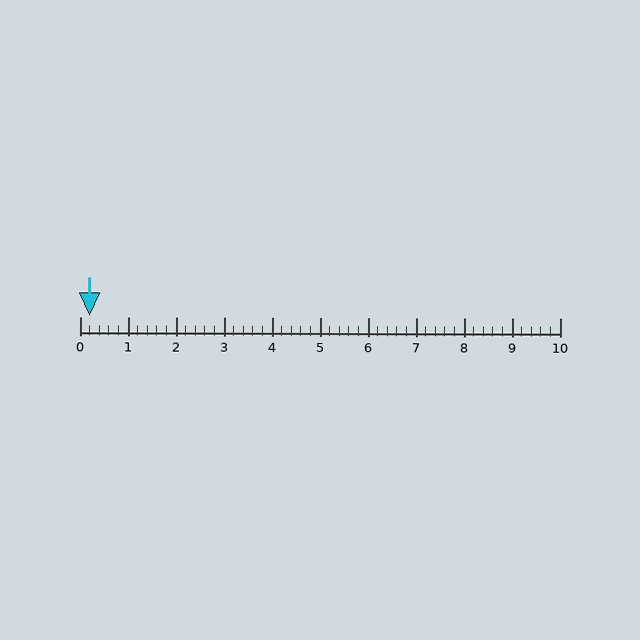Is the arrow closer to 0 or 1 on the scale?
The arrow is closer to 0.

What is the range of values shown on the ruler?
The ruler shows values from 0 to 10.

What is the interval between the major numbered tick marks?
The major tick marks are spaced 1 units apart.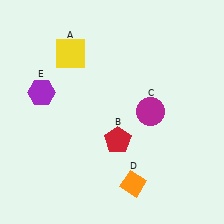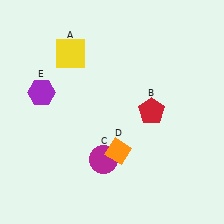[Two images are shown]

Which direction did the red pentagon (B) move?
The red pentagon (B) moved right.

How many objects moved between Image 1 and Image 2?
3 objects moved between the two images.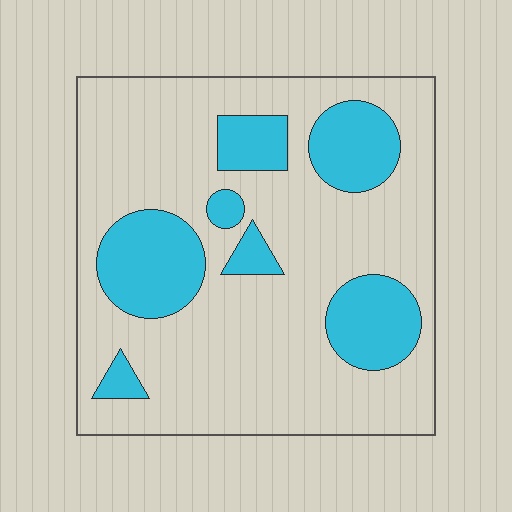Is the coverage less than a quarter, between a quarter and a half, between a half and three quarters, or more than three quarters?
Less than a quarter.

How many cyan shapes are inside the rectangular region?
7.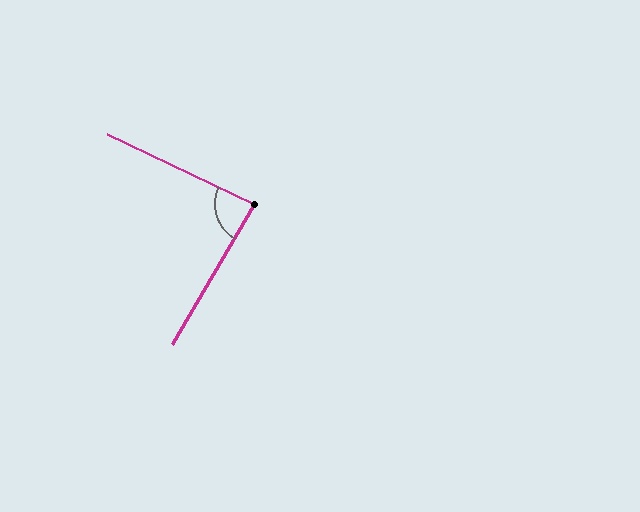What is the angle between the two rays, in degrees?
Approximately 85 degrees.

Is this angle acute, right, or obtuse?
It is approximately a right angle.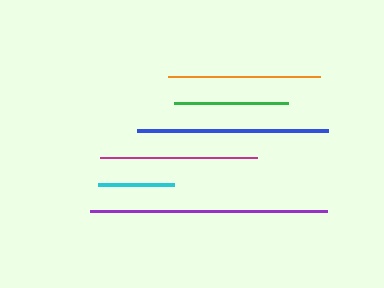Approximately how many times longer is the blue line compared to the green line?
The blue line is approximately 1.7 times the length of the green line.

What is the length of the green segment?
The green segment is approximately 114 pixels long.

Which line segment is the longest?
The purple line is the longest at approximately 237 pixels.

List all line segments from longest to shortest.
From longest to shortest: purple, blue, magenta, orange, green, cyan.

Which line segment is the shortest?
The cyan line is the shortest at approximately 76 pixels.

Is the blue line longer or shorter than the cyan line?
The blue line is longer than the cyan line.